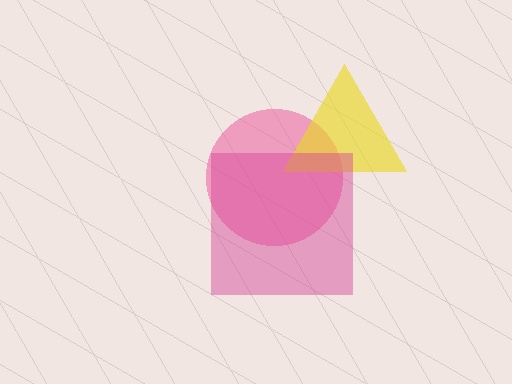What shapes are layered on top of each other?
The layered shapes are: a pink circle, a yellow triangle, a magenta square.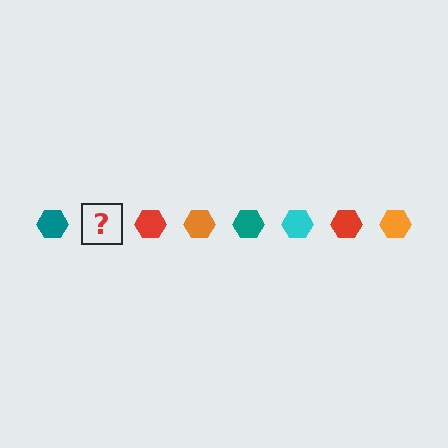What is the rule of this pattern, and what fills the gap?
The rule is that the pattern cycles through teal, cyan, red, orange hexagons. The gap should be filled with a cyan hexagon.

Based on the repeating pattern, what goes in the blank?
The blank should be a cyan hexagon.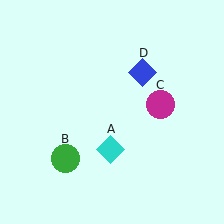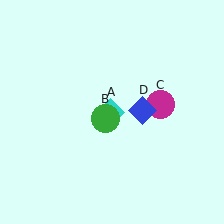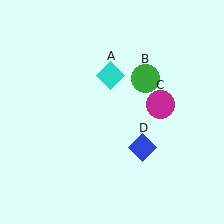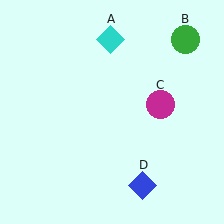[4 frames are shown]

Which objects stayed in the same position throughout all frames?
Magenta circle (object C) remained stationary.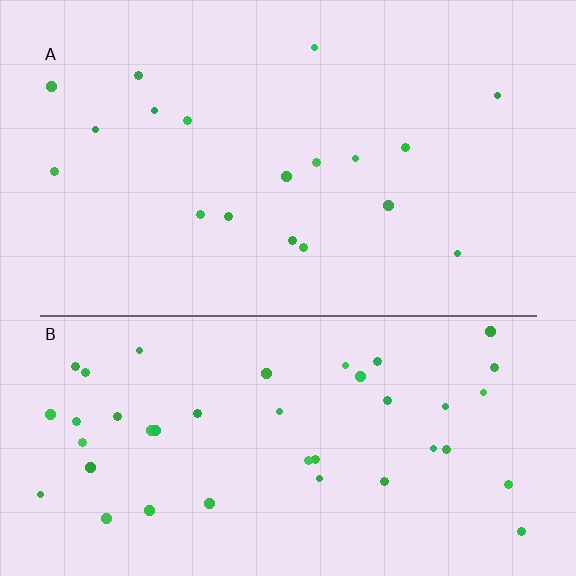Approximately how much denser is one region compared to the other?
Approximately 2.3× — region B over region A.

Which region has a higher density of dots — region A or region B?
B (the bottom).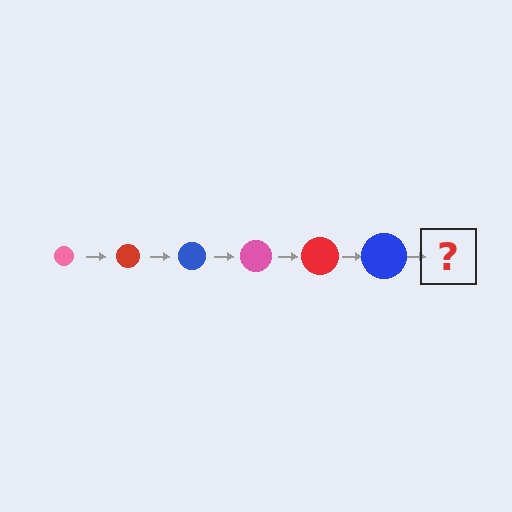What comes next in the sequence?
The next element should be a pink circle, larger than the previous one.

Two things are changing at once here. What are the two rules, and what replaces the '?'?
The two rules are that the circle grows larger each step and the color cycles through pink, red, and blue. The '?' should be a pink circle, larger than the previous one.